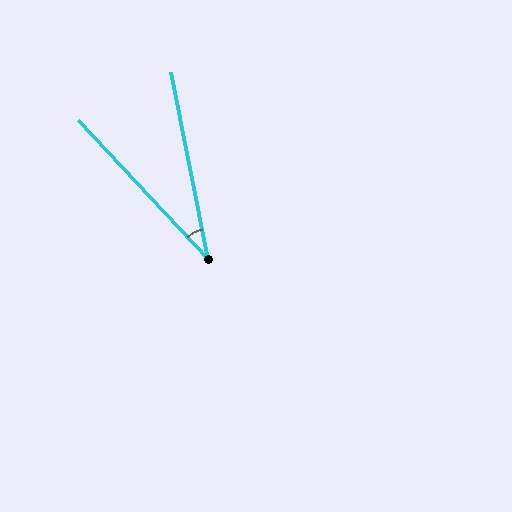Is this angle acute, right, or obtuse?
It is acute.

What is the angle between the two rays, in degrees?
Approximately 32 degrees.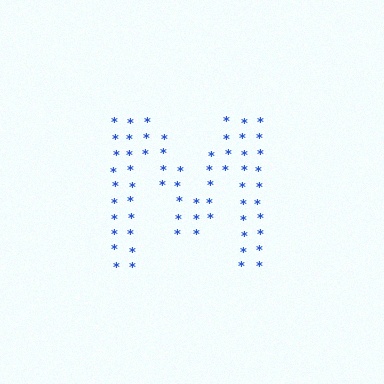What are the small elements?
The small elements are asterisks.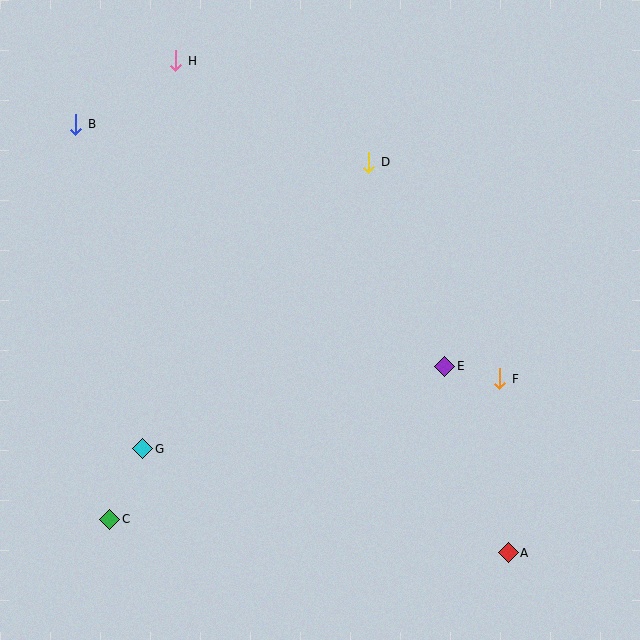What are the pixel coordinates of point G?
Point G is at (143, 449).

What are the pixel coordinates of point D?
Point D is at (369, 162).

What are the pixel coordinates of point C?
Point C is at (110, 519).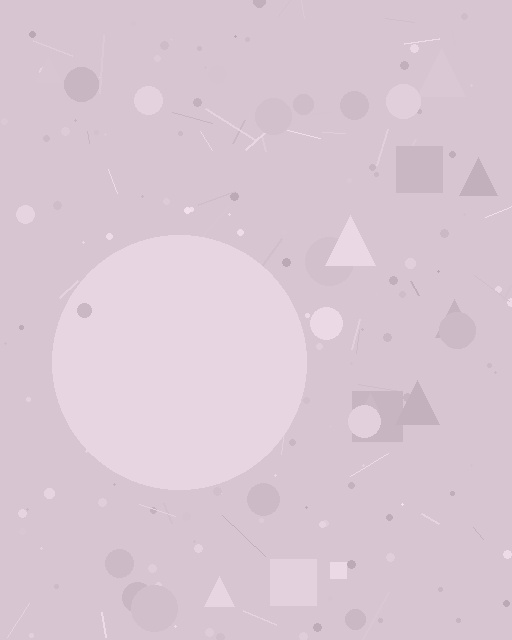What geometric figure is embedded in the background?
A circle is embedded in the background.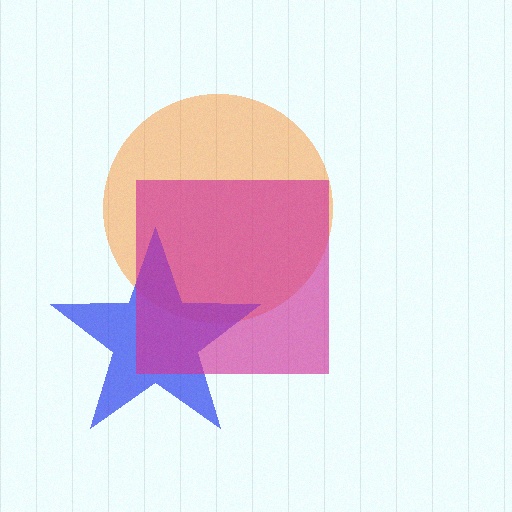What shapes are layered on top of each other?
The layered shapes are: an orange circle, a blue star, a magenta square.